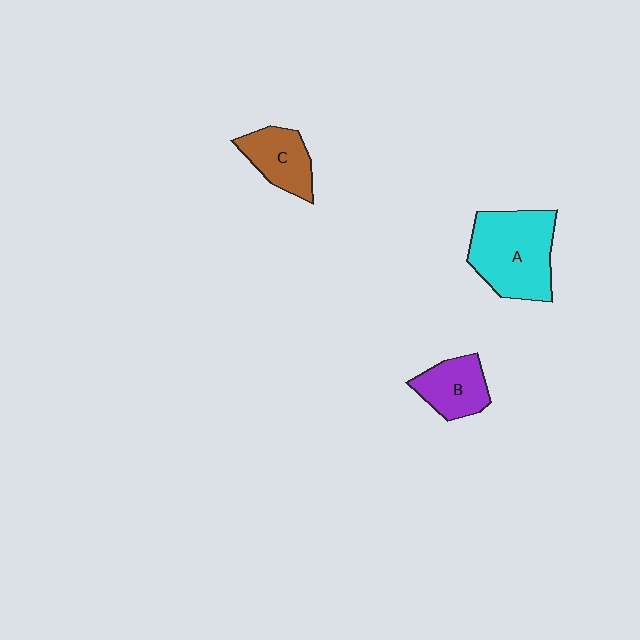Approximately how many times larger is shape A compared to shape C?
Approximately 1.8 times.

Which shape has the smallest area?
Shape B (purple).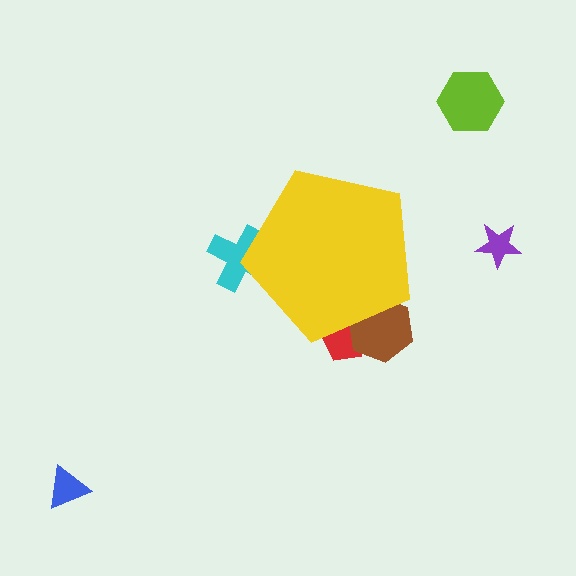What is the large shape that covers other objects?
A yellow pentagon.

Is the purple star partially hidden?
No, the purple star is fully visible.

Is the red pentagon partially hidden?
Yes, the red pentagon is partially hidden behind the yellow pentagon.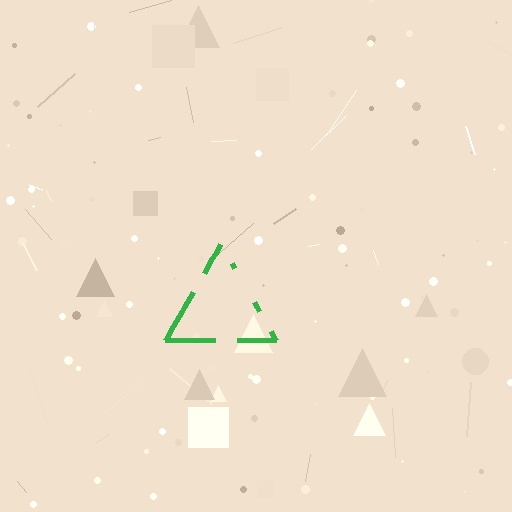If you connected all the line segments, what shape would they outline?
They would outline a triangle.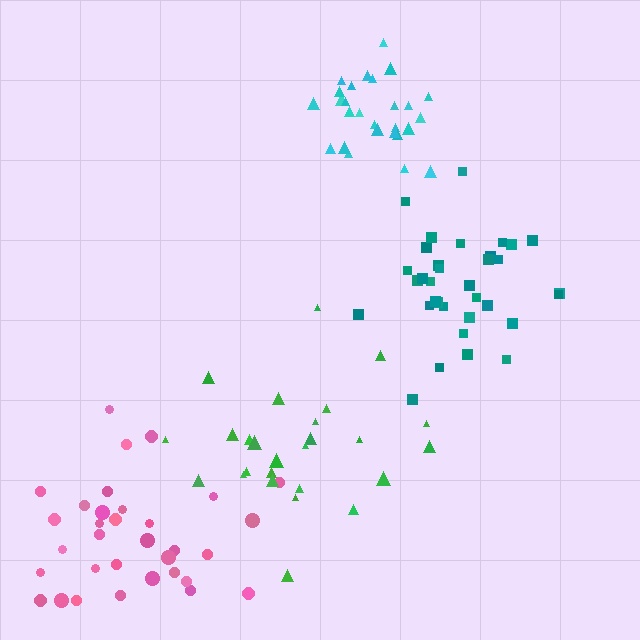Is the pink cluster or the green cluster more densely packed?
Green.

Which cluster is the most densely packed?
Cyan.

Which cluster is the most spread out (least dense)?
Pink.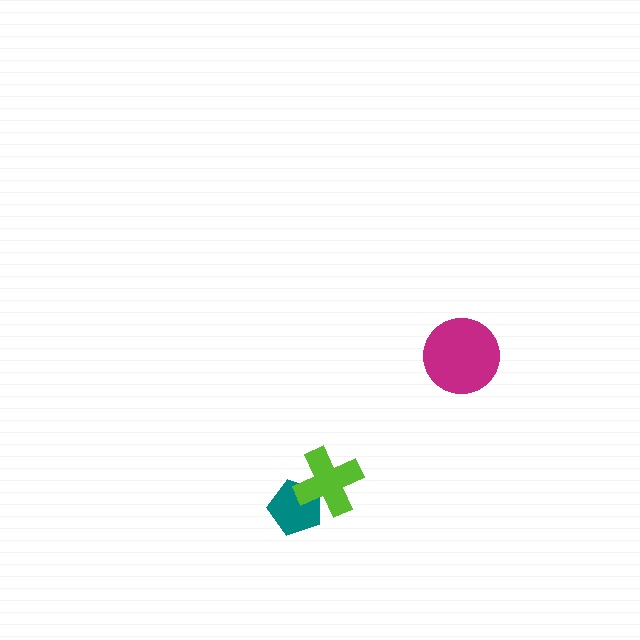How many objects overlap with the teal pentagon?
1 object overlaps with the teal pentagon.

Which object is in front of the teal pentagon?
The lime cross is in front of the teal pentagon.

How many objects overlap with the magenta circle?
0 objects overlap with the magenta circle.